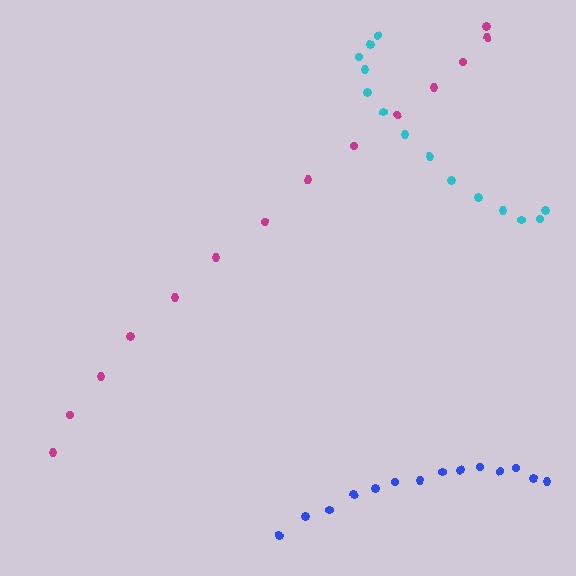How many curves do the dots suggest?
There are 3 distinct paths.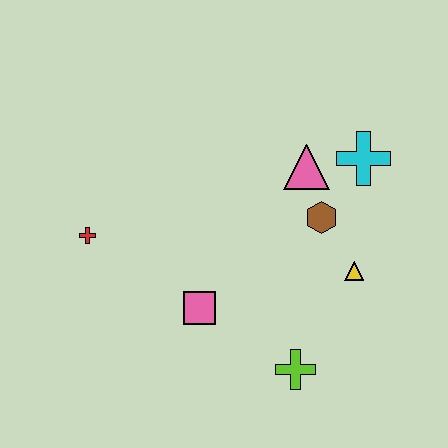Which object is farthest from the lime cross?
The red cross is farthest from the lime cross.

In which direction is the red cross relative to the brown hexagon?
The red cross is to the left of the brown hexagon.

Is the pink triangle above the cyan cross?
No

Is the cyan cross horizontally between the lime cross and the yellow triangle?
No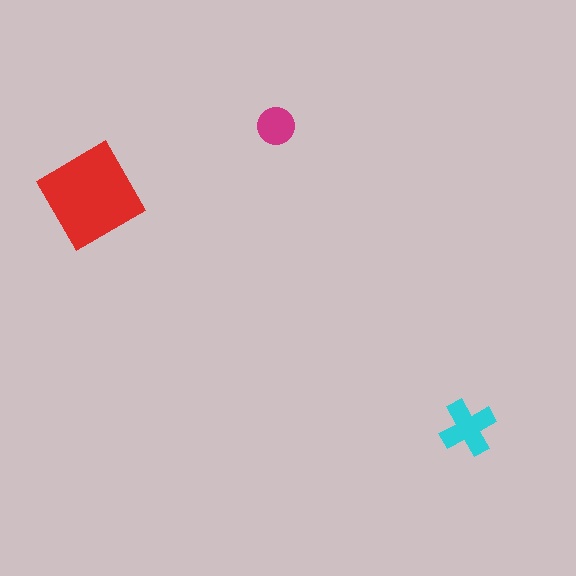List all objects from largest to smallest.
The red diamond, the cyan cross, the magenta circle.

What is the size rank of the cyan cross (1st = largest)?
2nd.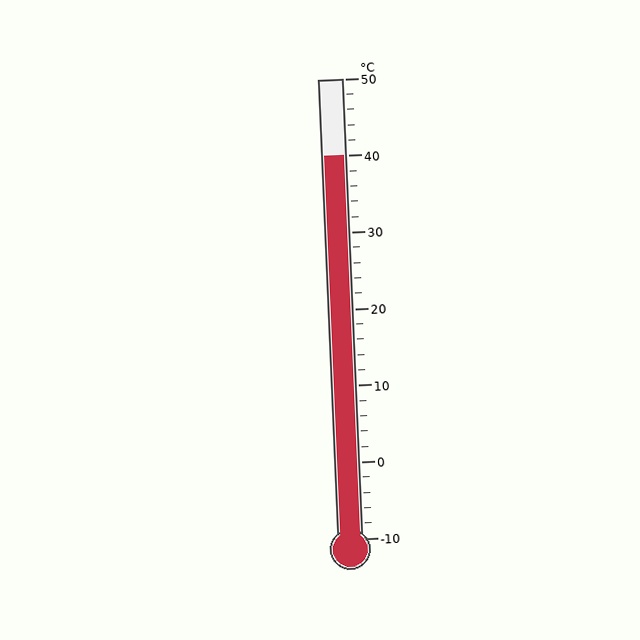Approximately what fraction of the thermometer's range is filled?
The thermometer is filled to approximately 85% of its range.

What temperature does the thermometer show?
The thermometer shows approximately 40°C.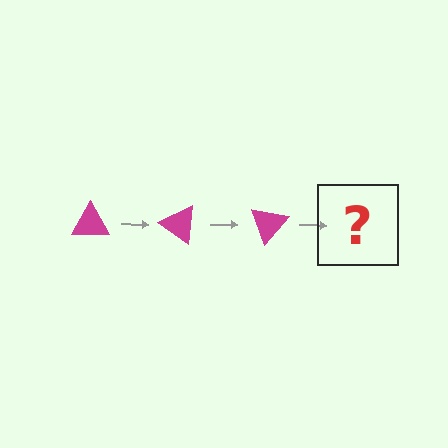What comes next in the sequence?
The next element should be a magenta triangle rotated 105 degrees.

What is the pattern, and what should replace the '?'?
The pattern is that the triangle rotates 35 degrees each step. The '?' should be a magenta triangle rotated 105 degrees.